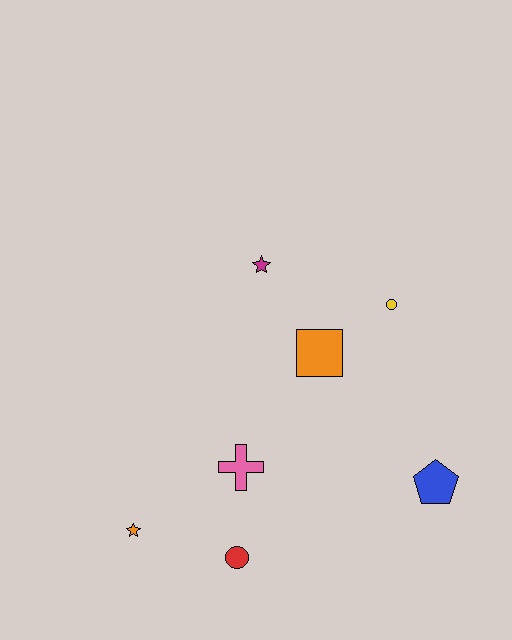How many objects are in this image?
There are 7 objects.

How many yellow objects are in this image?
There is 1 yellow object.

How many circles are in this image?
There are 2 circles.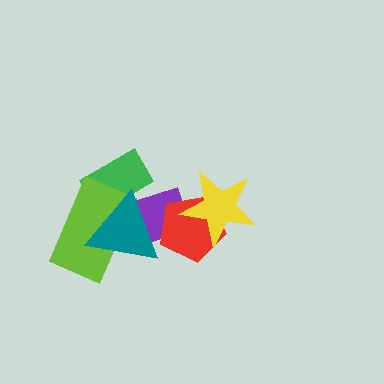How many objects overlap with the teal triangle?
4 objects overlap with the teal triangle.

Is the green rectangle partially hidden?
Yes, it is partially covered by another shape.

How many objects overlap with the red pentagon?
3 objects overlap with the red pentagon.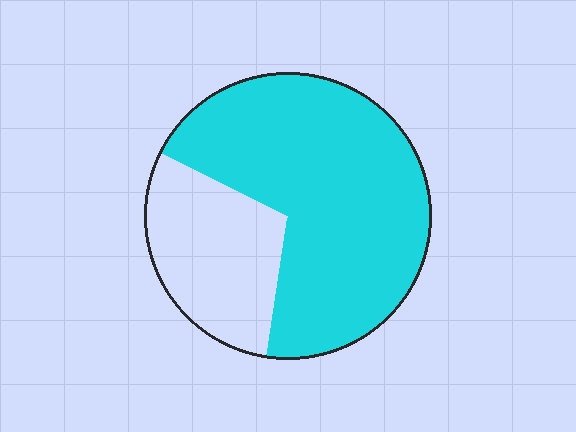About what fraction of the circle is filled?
About two thirds (2/3).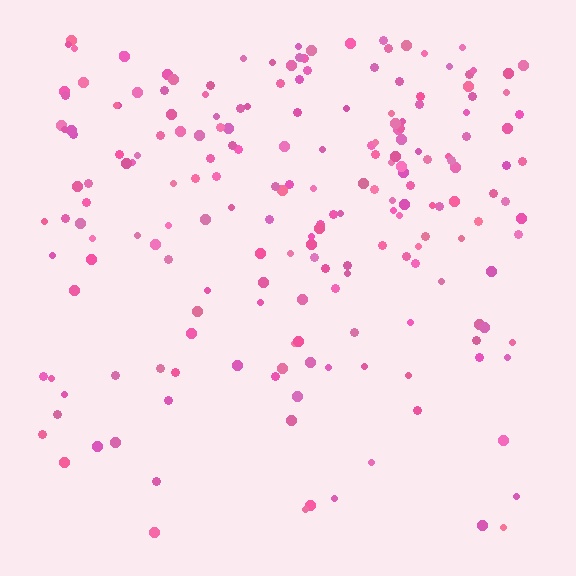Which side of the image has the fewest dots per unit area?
The bottom.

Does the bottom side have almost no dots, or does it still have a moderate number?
Still a moderate number, just noticeably fewer than the top.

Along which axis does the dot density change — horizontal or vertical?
Vertical.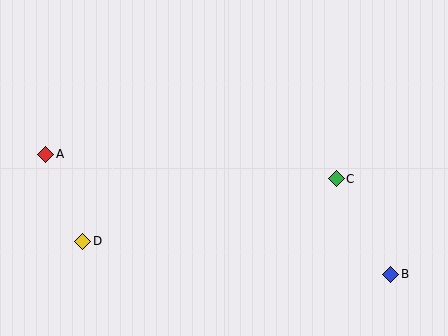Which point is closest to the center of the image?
Point C at (336, 179) is closest to the center.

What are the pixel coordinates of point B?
Point B is at (391, 274).